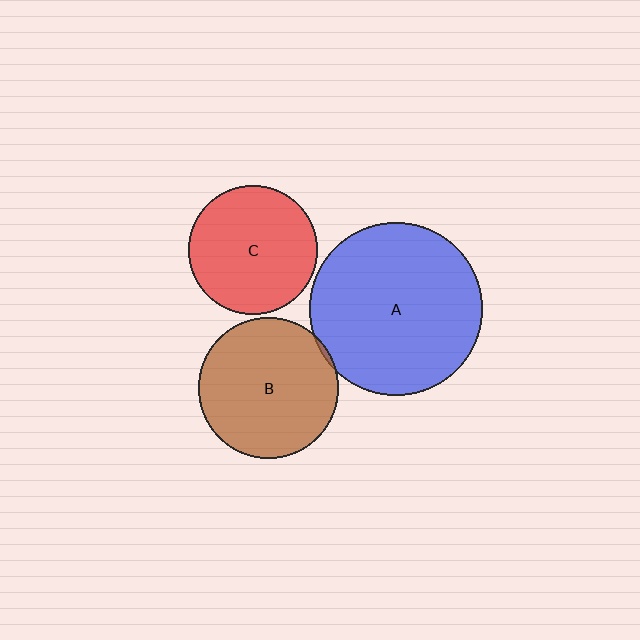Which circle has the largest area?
Circle A (blue).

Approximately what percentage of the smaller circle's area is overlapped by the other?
Approximately 5%.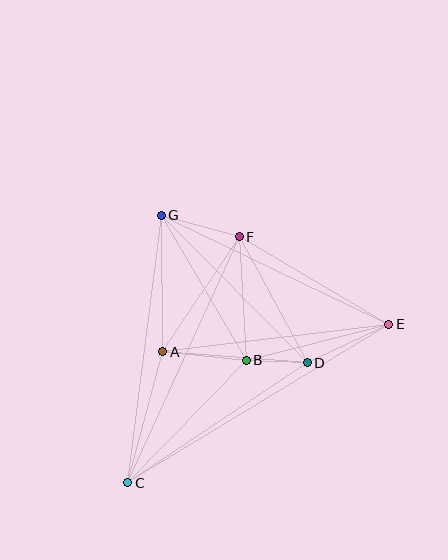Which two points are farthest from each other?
Points C and E are farthest from each other.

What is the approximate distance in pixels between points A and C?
The distance between A and C is approximately 135 pixels.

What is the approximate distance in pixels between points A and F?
The distance between A and F is approximately 138 pixels.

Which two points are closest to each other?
Points B and D are closest to each other.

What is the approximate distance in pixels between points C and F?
The distance between C and F is approximately 270 pixels.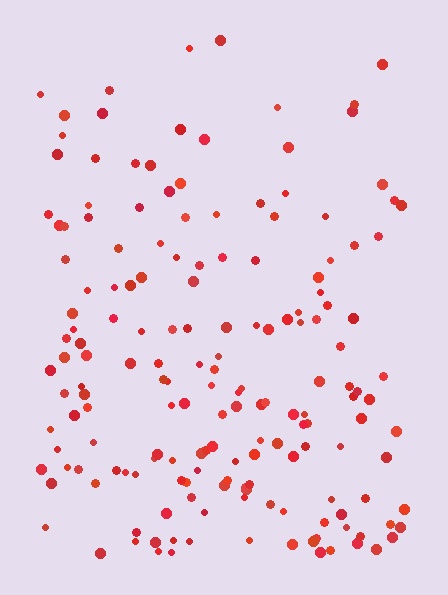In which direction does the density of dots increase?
From top to bottom, with the bottom side densest.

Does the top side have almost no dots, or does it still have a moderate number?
Still a moderate number, just noticeably fewer than the bottom.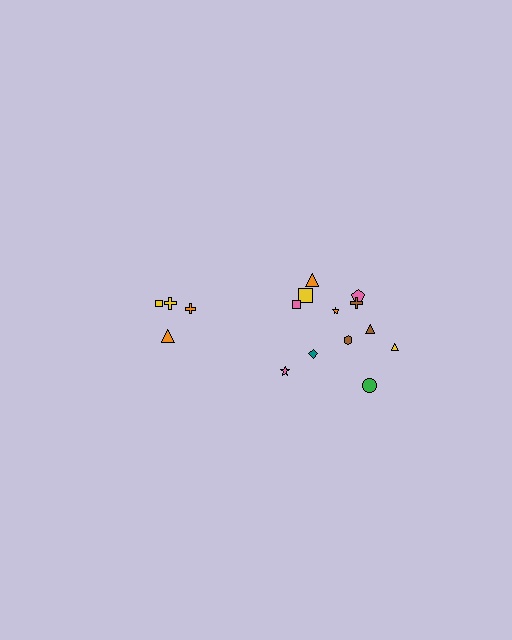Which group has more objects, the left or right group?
The right group.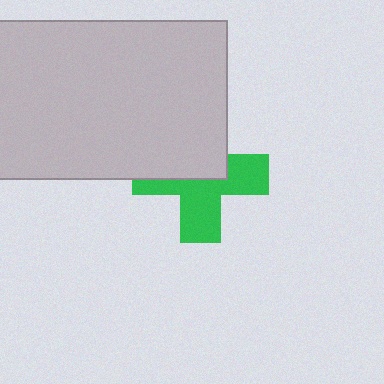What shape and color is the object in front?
The object in front is a light gray rectangle.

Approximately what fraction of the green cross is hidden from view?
Roughly 46% of the green cross is hidden behind the light gray rectangle.